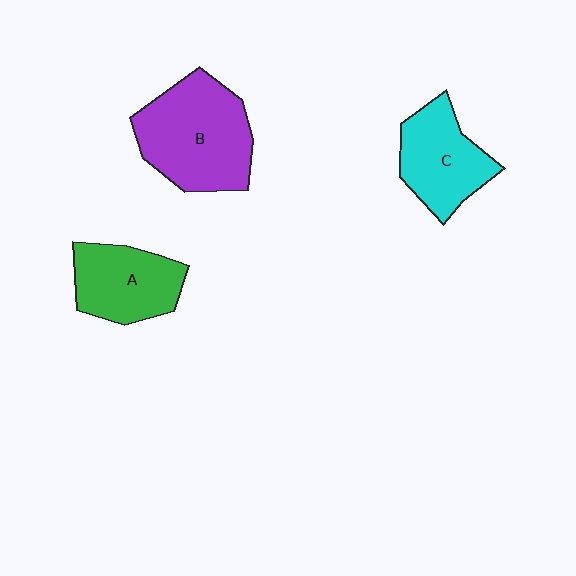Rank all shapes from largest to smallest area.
From largest to smallest: B (purple), C (cyan), A (green).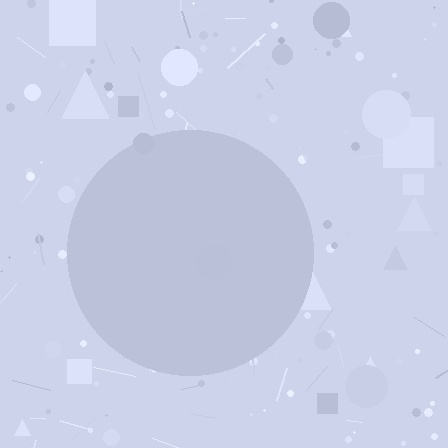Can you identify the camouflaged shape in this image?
The camouflaged shape is a circle.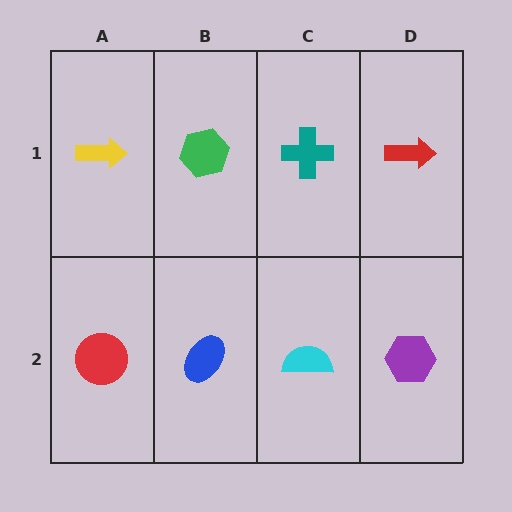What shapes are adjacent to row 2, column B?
A green hexagon (row 1, column B), a red circle (row 2, column A), a cyan semicircle (row 2, column C).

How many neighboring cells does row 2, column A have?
2.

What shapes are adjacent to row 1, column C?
A cyan semicircle (row 2, column C), a green hexagon (row 1, column B), a red arrow (row 1, column D).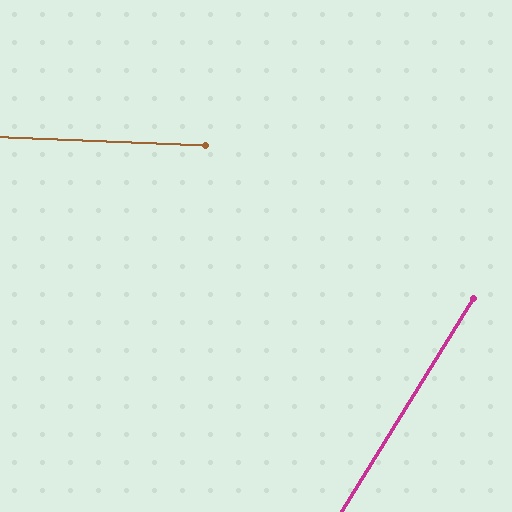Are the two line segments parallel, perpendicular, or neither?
Neither parallel nor perpendicular — they differ by about 61°.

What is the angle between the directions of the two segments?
Approximately 61 degrees.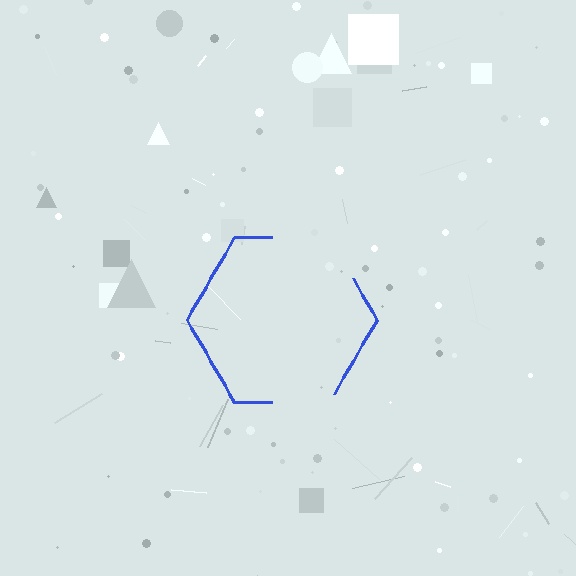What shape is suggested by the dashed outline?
The dashed outline suggests a hexagon.